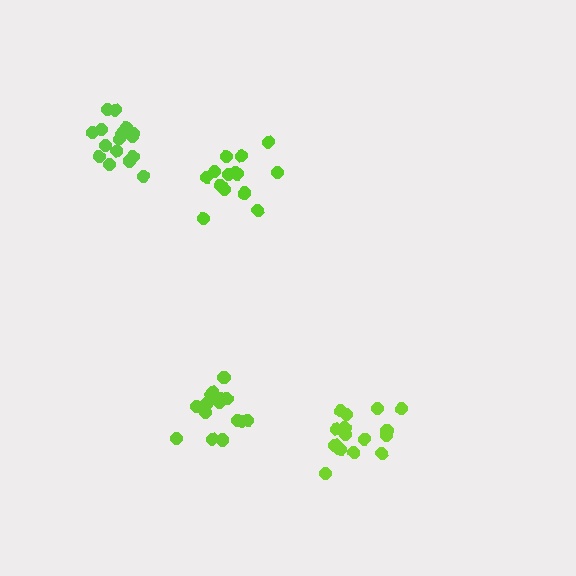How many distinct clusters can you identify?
There are 4 distinct clusters.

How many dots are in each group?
Group 1: 14 dots, Group 2: 15 dots, Group 3: 16 dots, Group 4: 16 dots (61 total).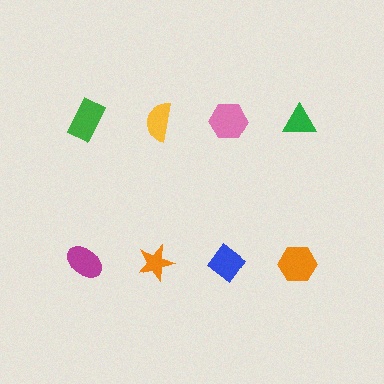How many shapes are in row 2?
4 shapes.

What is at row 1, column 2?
A yellow semicircle.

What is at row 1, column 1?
A green rectangle.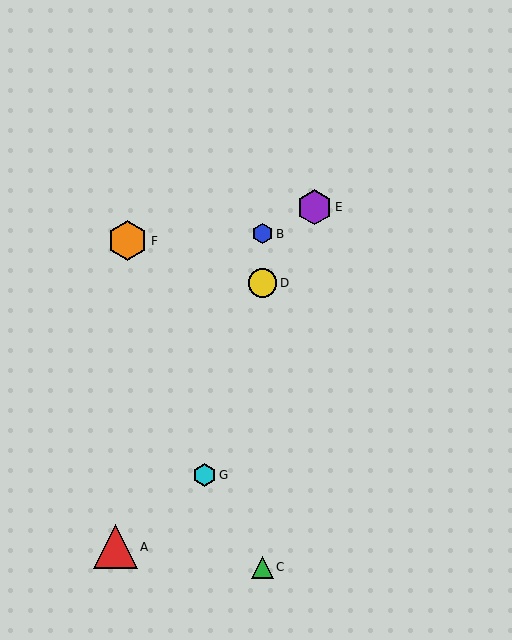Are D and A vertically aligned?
No, D is at x≈263 and A is at x≈115.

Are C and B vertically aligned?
Yes, both are at x≈263.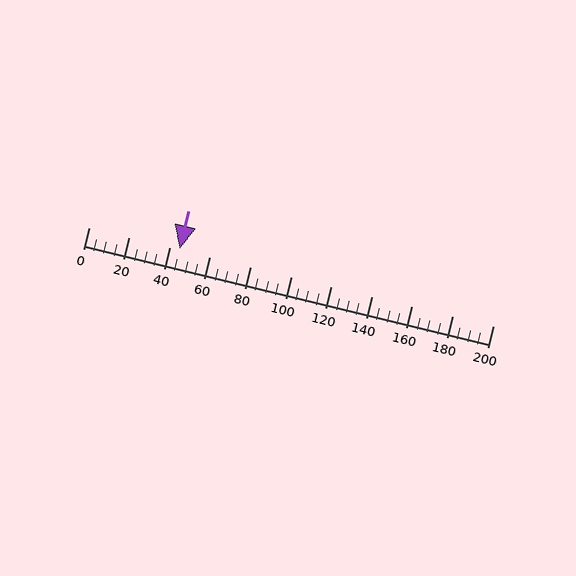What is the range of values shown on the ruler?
The ruler shows values from 0 to 200.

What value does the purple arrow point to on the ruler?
The purple arrow points to approximately 45.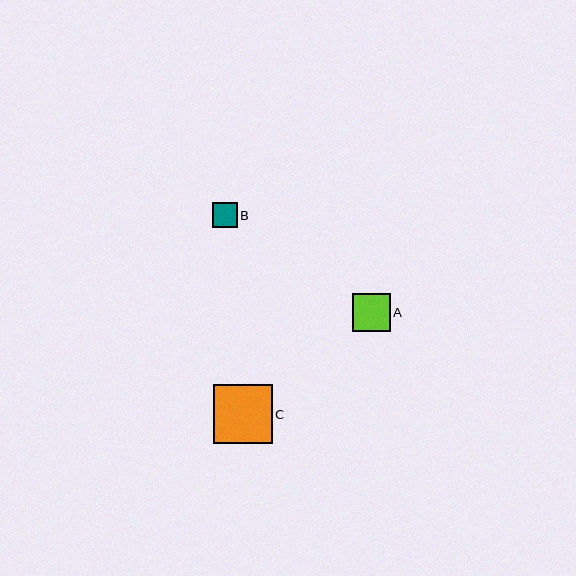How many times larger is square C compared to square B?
Square C is approximately 2.4 times the size of square B.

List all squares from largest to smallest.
From largest to smallest: C, A, B.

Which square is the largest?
Square C is the largest with a size of approximately 59 pixels.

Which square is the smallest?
Square B is the smallest with a size of approximately 25 pixels.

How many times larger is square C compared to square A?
Square C is approximately 1.6 times the size of square A.